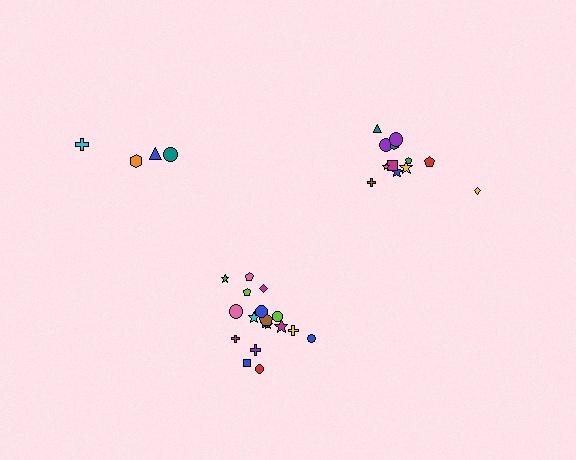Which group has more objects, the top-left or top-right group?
The top-right group.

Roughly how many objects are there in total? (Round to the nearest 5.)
Roughly 35 objects in total.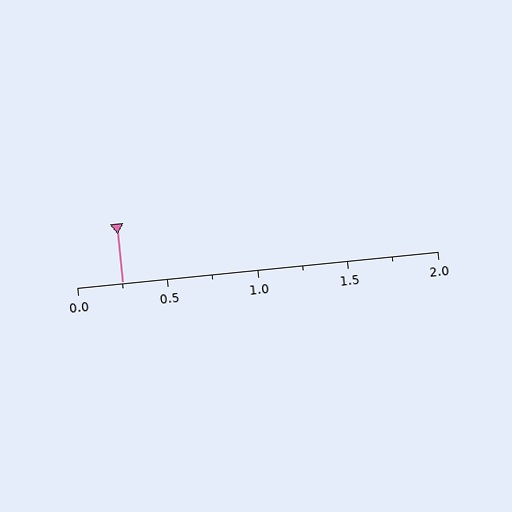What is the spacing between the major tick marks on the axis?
The major ticks are spaced 0.5 apart.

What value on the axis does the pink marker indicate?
The marker indicates approximately 0.25.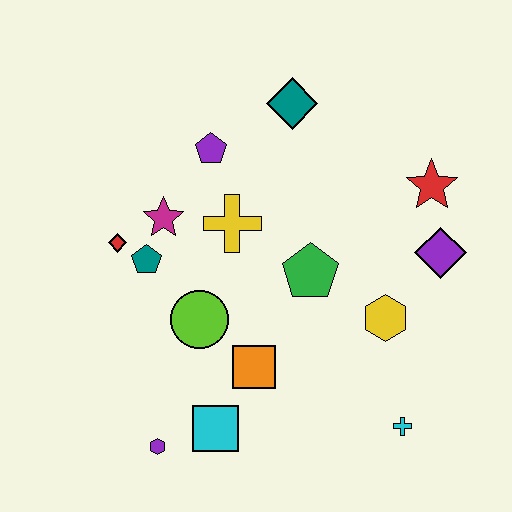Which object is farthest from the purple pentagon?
The cyan cross is farthest from the purple pentagon.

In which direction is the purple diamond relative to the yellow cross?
The purple diamond is to the right of the yellow cross.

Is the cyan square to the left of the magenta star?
No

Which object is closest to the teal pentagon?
The red diamond is closest to the teal pentagon.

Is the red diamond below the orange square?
No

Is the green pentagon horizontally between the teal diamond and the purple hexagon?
No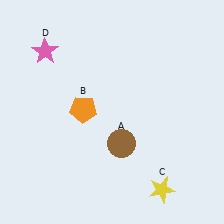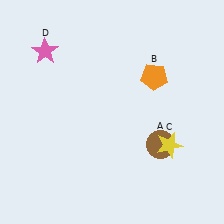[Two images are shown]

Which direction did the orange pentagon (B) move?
The orange pentagon (B) moved right.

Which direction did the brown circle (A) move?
The brown circle (A) moved right.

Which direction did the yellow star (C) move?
The yellow star (C) moved up.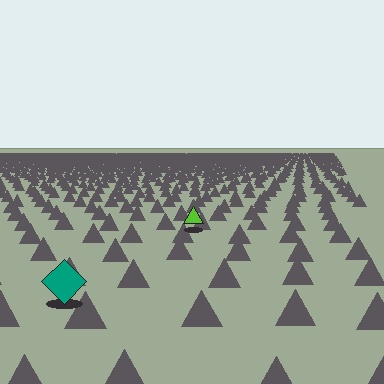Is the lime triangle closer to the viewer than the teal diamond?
No. The teal diamond is closer — you can tell from the texture gradient: the ground texture is coarser near it.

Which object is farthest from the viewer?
The lime triangle is farthest from the viewer. It appears smaller and the ground texture around it is denser.